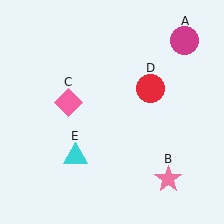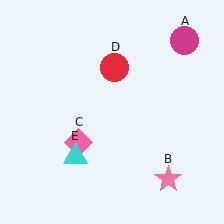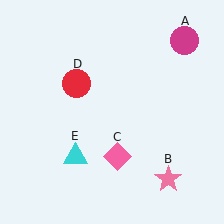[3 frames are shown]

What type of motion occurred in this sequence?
The pink diamond (object C), red circle (object D) rotated counterclockwise around the center of the scene.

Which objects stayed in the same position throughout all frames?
Magenta circle (object A) and pink star (object B) and cyan triangle (object E) remained stationary.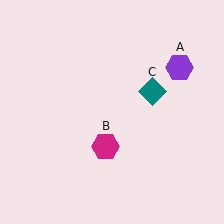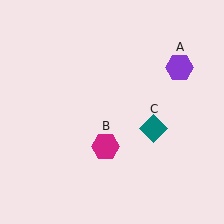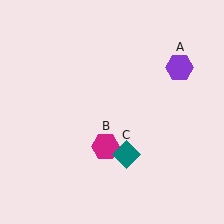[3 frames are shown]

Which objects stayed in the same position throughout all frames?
Purple hexagon (object A) and magenta hexagon (object B) remained stationary.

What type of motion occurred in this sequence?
The teal diamond (object C) rotated clockwise around the center of the scene.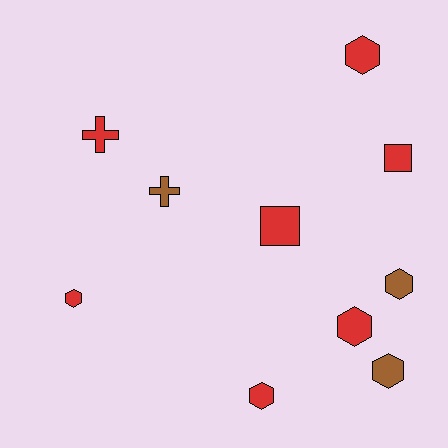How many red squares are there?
There are 2 red squares.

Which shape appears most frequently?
Hexagon, with 6 objects.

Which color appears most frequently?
Red, with 7 objects.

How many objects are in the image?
There are 10 objects.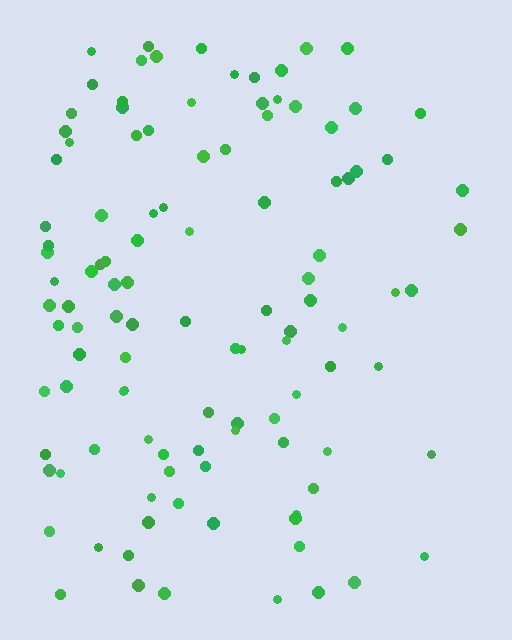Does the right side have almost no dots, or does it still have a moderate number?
Still a moderate number, just noticeably fewer than the left.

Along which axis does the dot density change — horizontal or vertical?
Horizontal.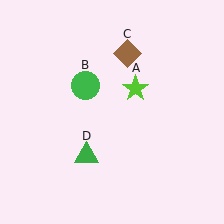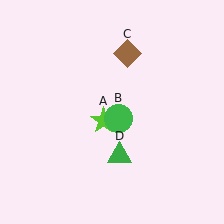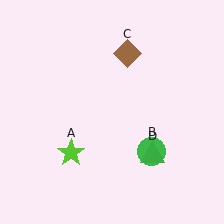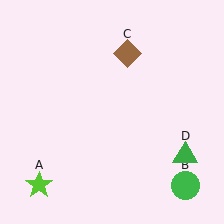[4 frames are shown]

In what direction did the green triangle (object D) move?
The green triangle (object D) moved right.